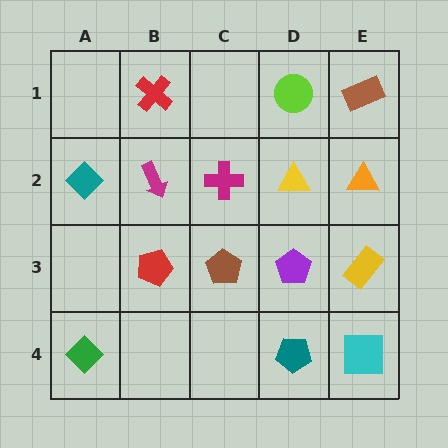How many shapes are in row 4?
3 shapes.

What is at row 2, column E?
An orange triangle.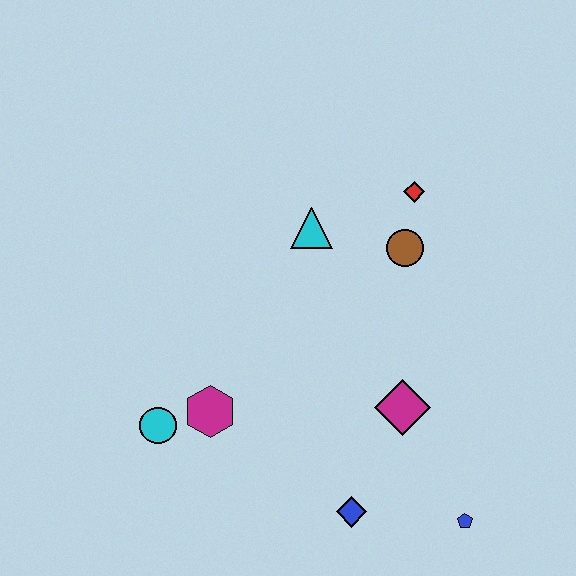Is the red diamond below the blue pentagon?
No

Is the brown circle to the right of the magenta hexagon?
Yes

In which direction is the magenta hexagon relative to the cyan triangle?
The magenta hexagon is below the cyan triangle.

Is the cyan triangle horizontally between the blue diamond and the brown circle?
No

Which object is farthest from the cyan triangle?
The blue pentagon is farthest from the cyan triangle.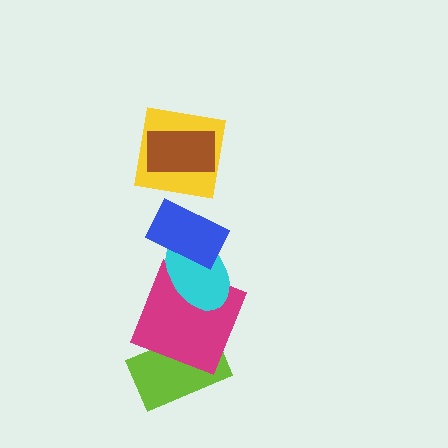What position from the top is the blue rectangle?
The blue rectangle is 3rd from the top.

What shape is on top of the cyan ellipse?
The blue rectangle is on top of the cyan ellipse.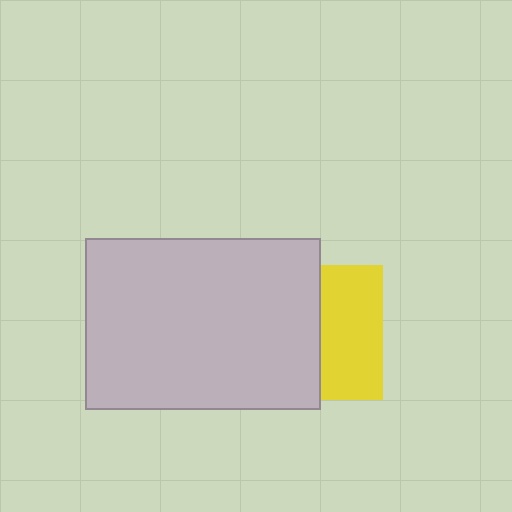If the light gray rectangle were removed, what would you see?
You would see the complete yellow square.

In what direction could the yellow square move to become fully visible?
The yellow square could move right. That would shift it out from behind the light gray rectangle entirely.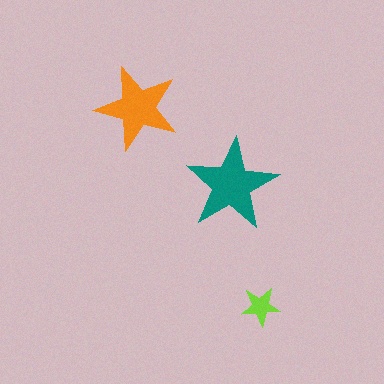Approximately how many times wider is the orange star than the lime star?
About 2 times wider.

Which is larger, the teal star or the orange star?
The teal one.